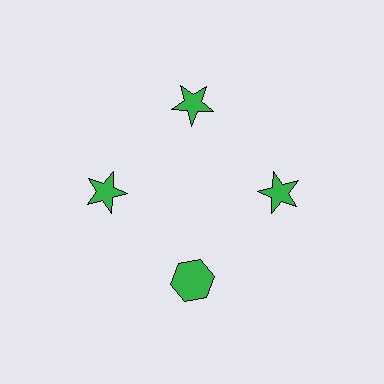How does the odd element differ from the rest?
It has a different shape: hexagon instead of star.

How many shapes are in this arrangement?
There are 4 shapes arranged in a ring pattern.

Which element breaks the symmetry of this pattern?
The green hexagon at roughly the 6 o'clock position breaks the symmetry. All other shapes are green stars.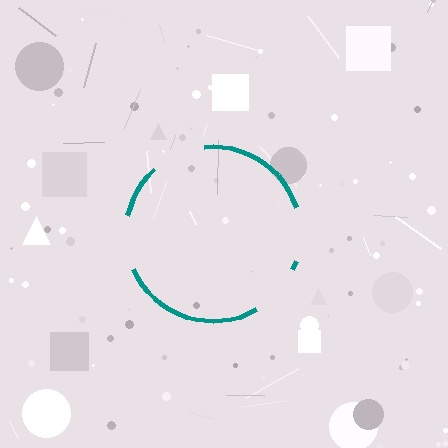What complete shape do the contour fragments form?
The contour fragments form a circle.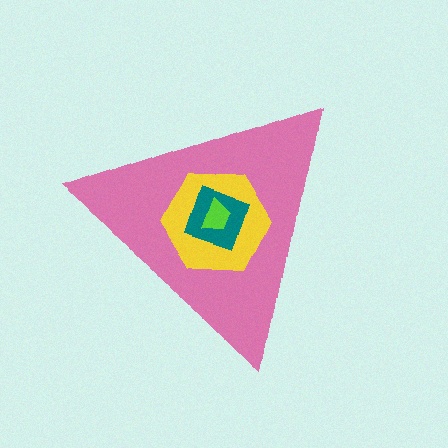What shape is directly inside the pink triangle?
The yellow hexagon.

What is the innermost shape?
The lime trapezoid.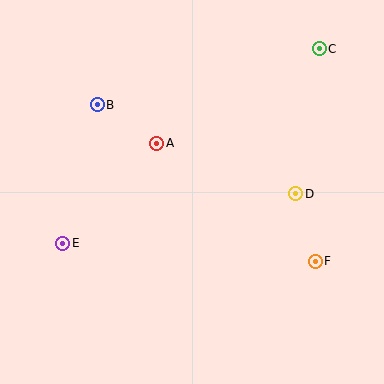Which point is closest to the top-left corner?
Point B is closest to the top-left corner.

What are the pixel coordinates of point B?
Point B is at (97, 105).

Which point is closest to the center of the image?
Point A at (157, 143) is closest to the center.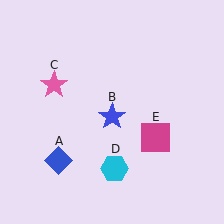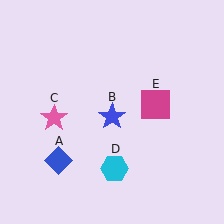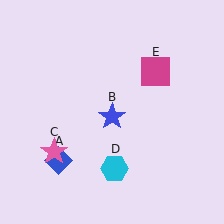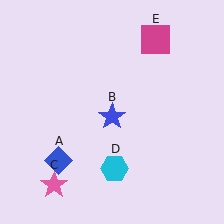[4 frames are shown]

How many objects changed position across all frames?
2 objects changed position: pink star (object C), magenta square (object E).